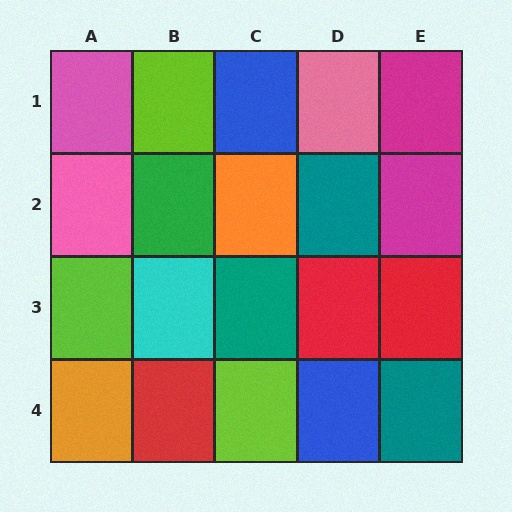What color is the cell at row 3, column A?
Lime.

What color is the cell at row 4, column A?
Orange.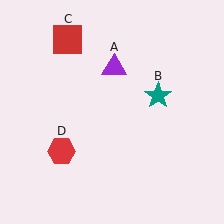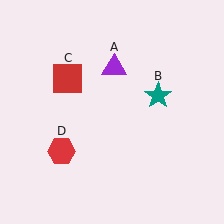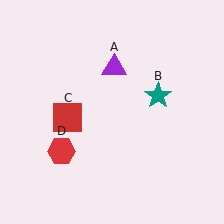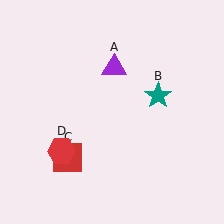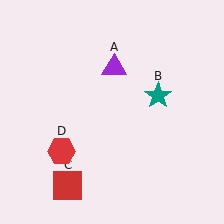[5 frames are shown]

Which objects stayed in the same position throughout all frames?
Purple triangle (object A) and teal star (object B) and red hexagon (object D) remained stationary.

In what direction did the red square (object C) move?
The red square (object C) moved down.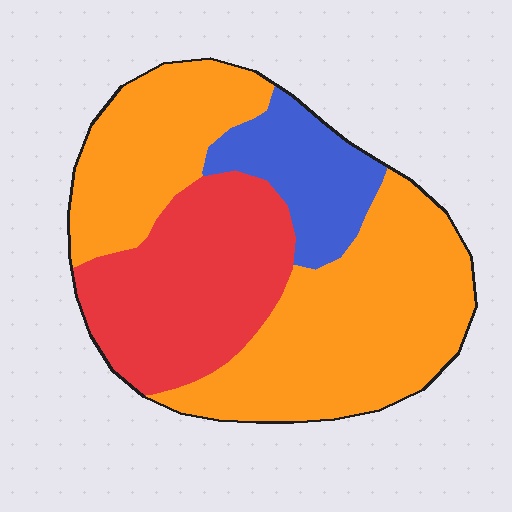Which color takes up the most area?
Orange, at roughly 55%.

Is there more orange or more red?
Orange.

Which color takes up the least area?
Blue, at roughly 15%.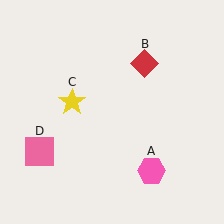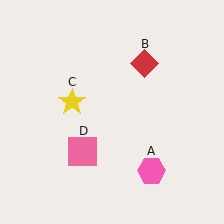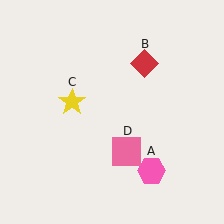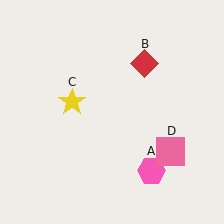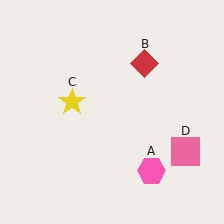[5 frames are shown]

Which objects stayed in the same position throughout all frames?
Pink hexagon (object A) and red diamond (object B) and yellow star (object C) remained stationary.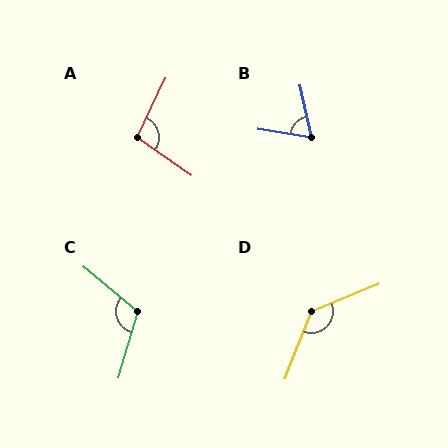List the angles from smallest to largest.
B (68°), A (99°), C (114°), D (133°).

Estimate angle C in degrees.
Approximately 114 degrees.